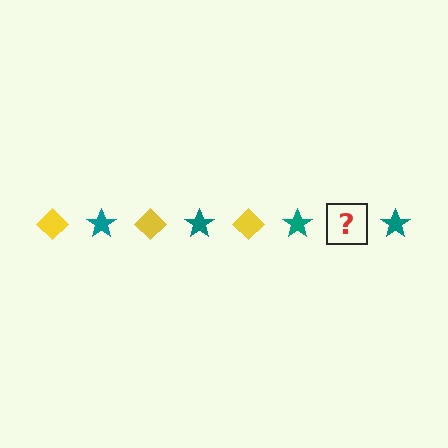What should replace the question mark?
The question mark should be replaced with a yellow diamond.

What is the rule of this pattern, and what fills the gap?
The rule is that the pattern alternates between yellow diamond and teal star. The gap should be filled with a yellow diamond.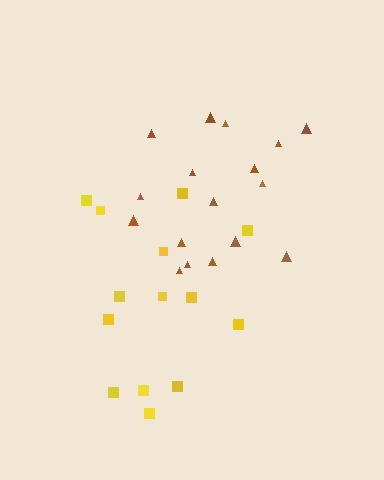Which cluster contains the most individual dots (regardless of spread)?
Brown (17).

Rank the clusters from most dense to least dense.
brown, yellow.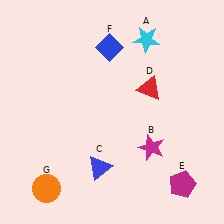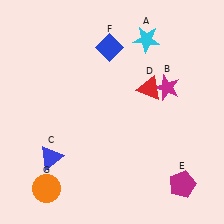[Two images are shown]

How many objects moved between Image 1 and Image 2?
2 objects moved between the two images.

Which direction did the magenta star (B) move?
The magenta star (B) moved up.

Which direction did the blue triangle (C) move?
The blue triangle (C) moved left.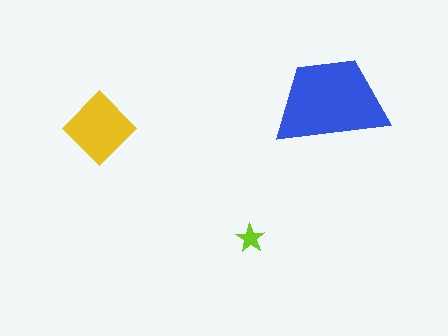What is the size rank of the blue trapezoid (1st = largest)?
1st.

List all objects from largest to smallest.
The blue trapezoid, the yellow diamond, the lime star.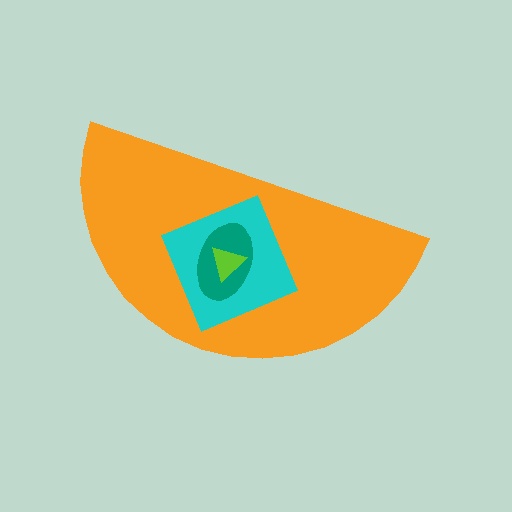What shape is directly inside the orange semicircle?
The cyan diamond.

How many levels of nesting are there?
4.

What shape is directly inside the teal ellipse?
The lime triangle.